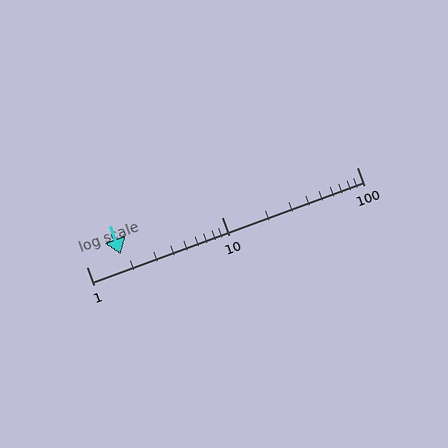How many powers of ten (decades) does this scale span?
The scale spans 2 decades, from 1 to 100.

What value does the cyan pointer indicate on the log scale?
The pointer indicates approximately 1.8.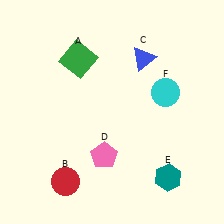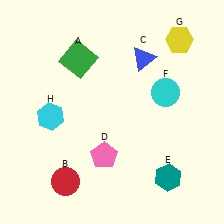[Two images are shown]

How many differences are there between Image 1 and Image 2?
There are 2 differences between the two images.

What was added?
A yellow hexagon (G), a cyan hexagon (H) were added in Image 2.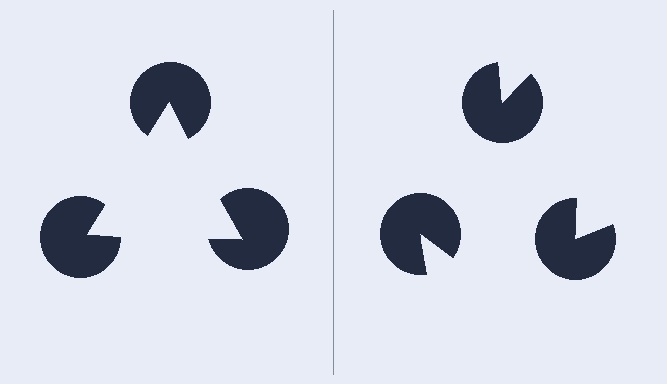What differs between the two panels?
The pac-man discs are positioned identically on both sides; only the wedge orientations differ. On the left they align to a triangle; on the right they are misaligned.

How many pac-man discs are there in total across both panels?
6 — 3 on each side.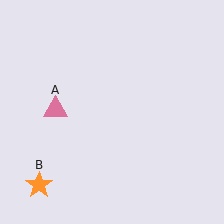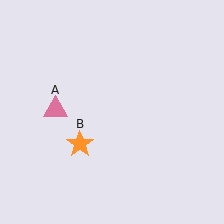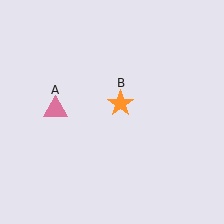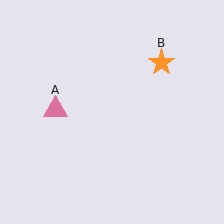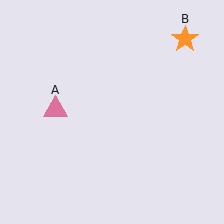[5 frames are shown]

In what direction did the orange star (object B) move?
The orange star (object B) moved up and to the right.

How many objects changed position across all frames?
1 object changed position: orange star (object B).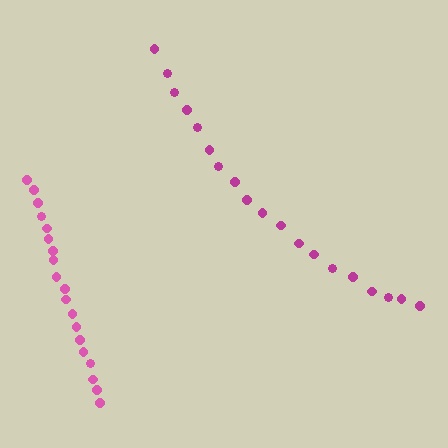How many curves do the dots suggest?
There are 2 distinct paths.